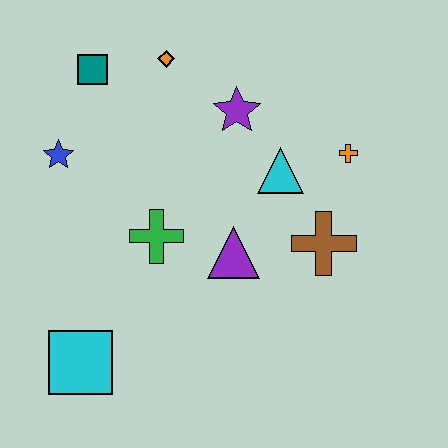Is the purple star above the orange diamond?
No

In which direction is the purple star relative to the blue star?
The purple star is to the right of the blue star.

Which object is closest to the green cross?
The purple triangle is closest to the green cross.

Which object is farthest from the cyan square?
The orange cross is farthest from the cyan square.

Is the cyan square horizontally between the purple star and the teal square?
No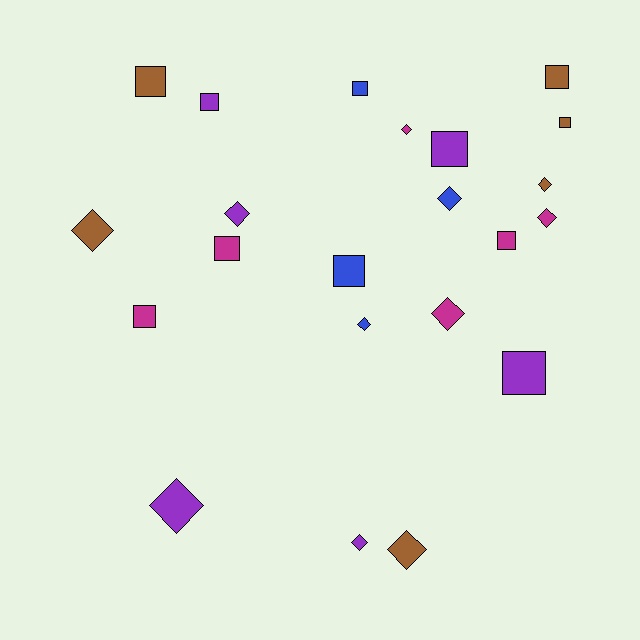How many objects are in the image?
There are 22 objects.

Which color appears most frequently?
Magenta, with 6 objects.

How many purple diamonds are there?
There are 3 purple diamonds.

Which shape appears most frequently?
Square, with 11 objects.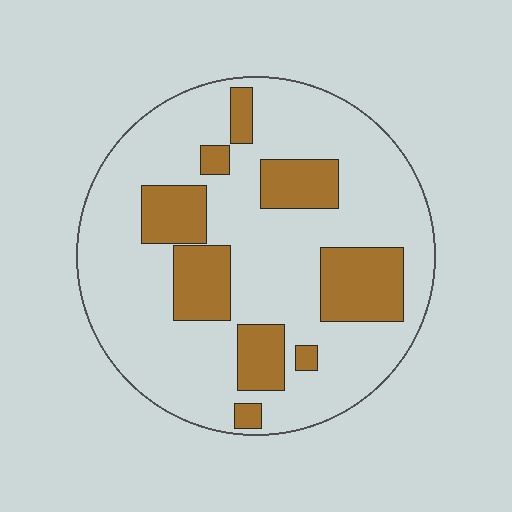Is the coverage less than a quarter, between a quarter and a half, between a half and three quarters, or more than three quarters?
Less than a quarter.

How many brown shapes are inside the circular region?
9.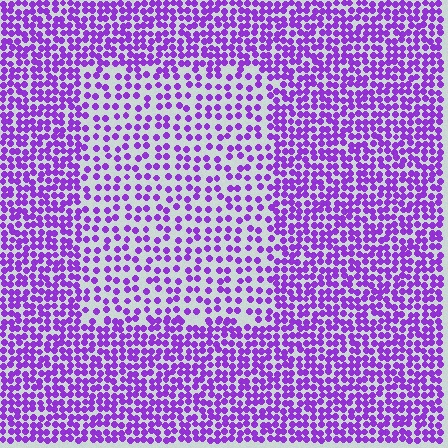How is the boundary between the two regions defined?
The boundary is defined by a change in element density (approximately 1.9x ratio). All elements are the same color, size, and shape.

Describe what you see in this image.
The image contains small purple elements arranged at two different densities. A rectangle-shaped region is visible where the elements are less densely packed than the surrounding area.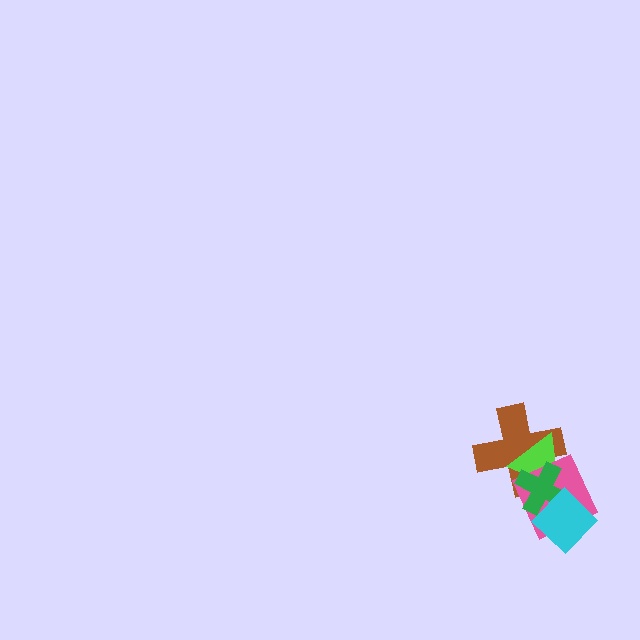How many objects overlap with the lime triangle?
3 objects overlap with the lime triangle.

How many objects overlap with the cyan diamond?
2 objects overlap with the cyan diamond.